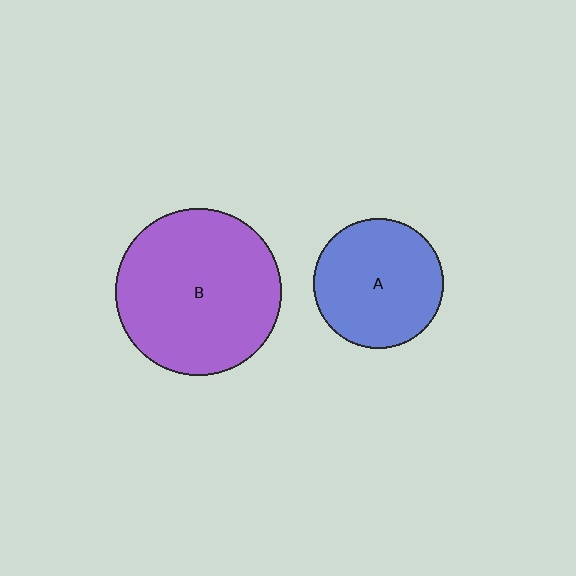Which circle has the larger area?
Circle B (purple).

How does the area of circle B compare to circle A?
Approximately 1.6 times.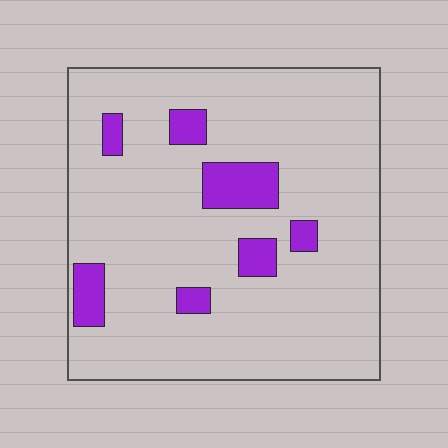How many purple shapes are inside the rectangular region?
7.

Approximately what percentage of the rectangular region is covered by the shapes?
Approximately 10%.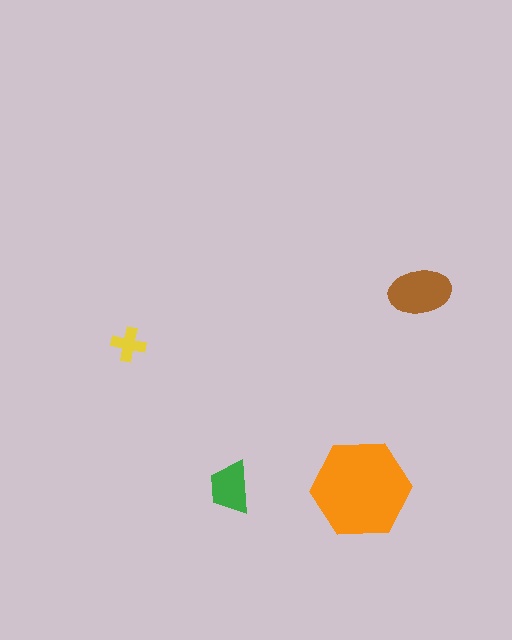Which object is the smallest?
The yellow cross.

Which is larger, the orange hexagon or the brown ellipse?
The orange hexagon.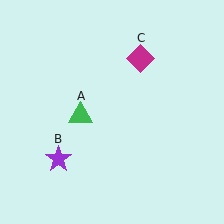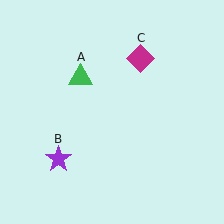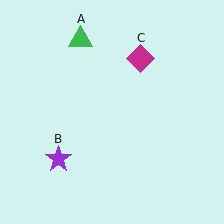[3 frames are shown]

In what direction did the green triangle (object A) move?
The green triangle (object A) moved up.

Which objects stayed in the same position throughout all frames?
Purple star (object B) and magenta diamond (object C) remained stationary.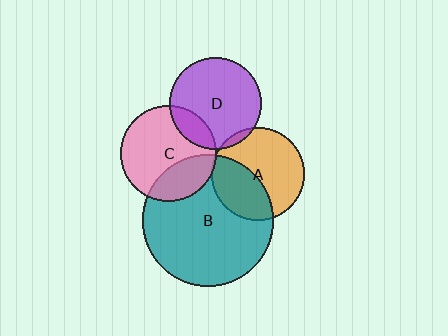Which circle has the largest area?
Circle B (teal).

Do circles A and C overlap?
Yes.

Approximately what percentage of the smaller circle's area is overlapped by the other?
Approximately 5%.